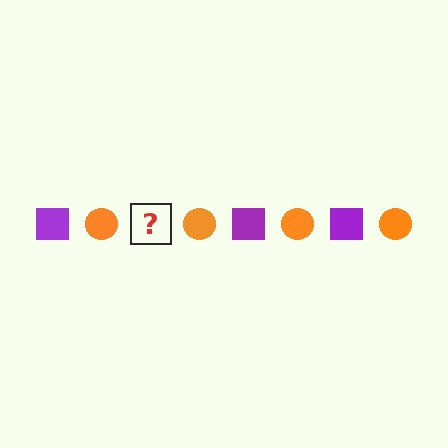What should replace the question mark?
The question mark should be replaced with a purple square.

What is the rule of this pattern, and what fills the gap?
The rule is that the pattern alternates between purple square and orange circle. The gap should be filled with a purple square.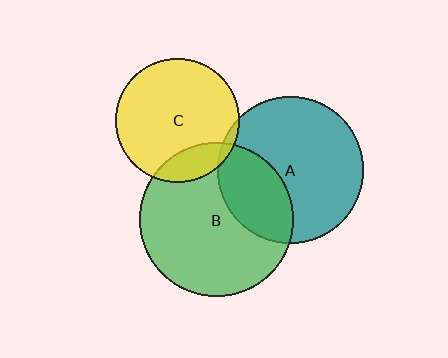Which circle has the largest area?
Circle B (green).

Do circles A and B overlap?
Yes.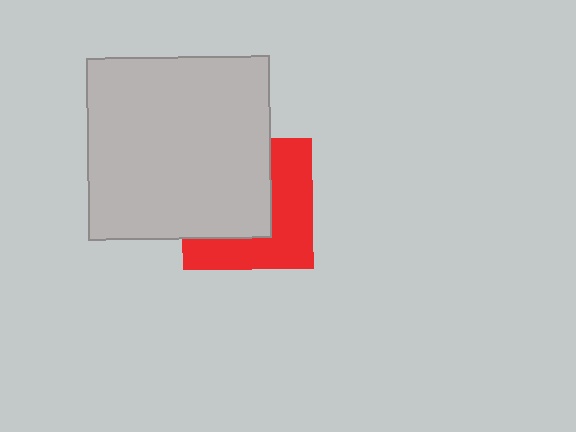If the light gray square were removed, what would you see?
You would see the complete red square.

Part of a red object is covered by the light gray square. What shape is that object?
It is a square.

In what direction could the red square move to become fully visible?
The red square could move toward the lower-right. That would shift it out from behind the light gray square entirely.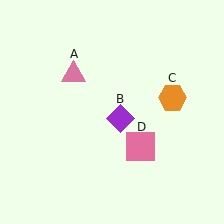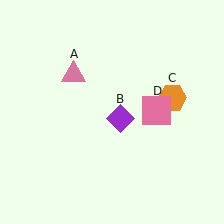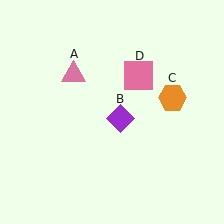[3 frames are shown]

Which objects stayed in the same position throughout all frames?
Pink triangle (object A) and purple diamond (object B) and orange hexagon (object C) remained stationary.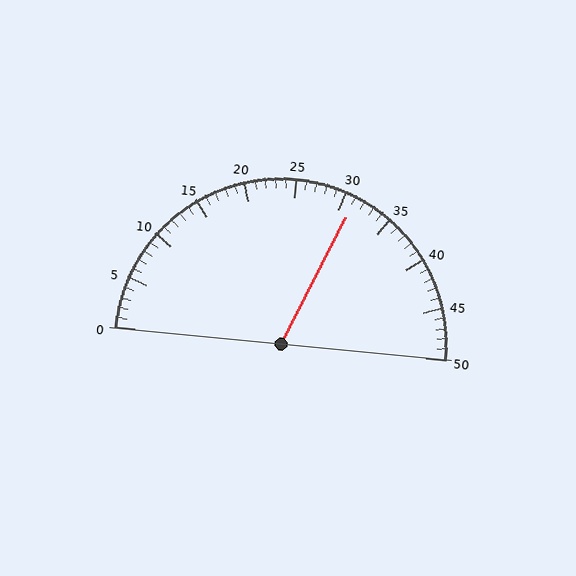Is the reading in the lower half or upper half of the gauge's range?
The reading is in the upper half of the range (0 to 50).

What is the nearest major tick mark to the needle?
The nearest major tick mark is 30.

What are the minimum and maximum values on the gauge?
The gauge ranges from 0 to 50.